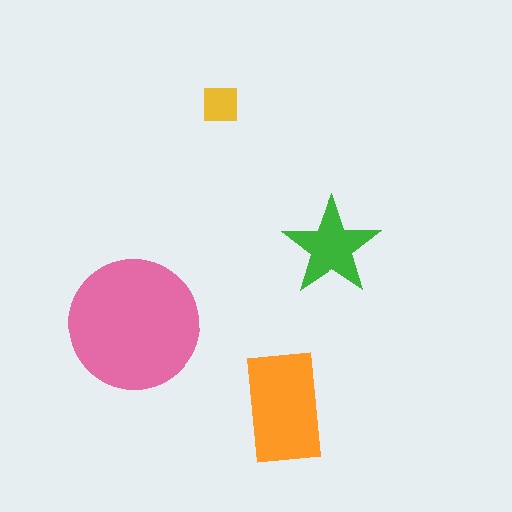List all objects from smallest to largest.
The yellow square, the green star, the orange rectangle, the pink circle.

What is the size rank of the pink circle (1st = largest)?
1st.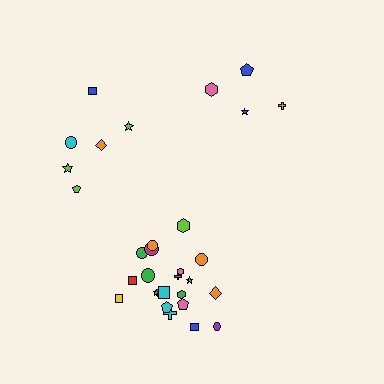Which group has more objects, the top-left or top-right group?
The top-left group.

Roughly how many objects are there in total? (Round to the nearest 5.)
Roughly 30 objects in total.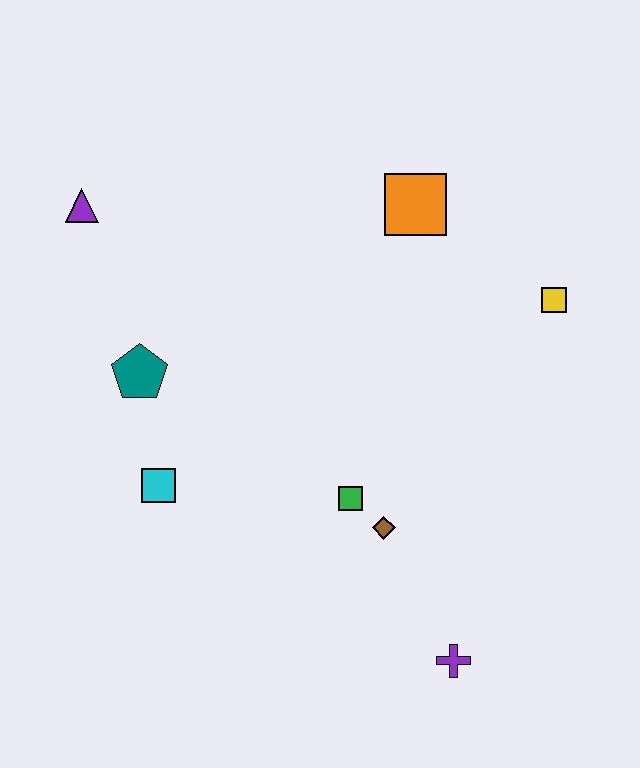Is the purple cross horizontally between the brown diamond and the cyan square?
No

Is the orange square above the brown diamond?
Yes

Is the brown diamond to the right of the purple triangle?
Yes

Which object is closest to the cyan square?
The teal pentagon is closest to the cyan square.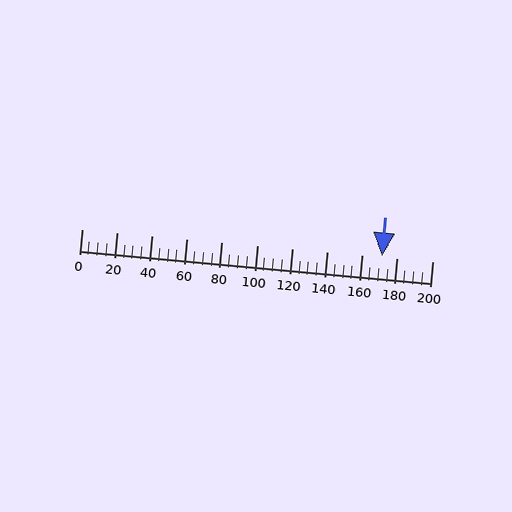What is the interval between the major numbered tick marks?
The major tick marks are spaced 20 units apart.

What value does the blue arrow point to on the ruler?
The blue arrow points to approximately 172.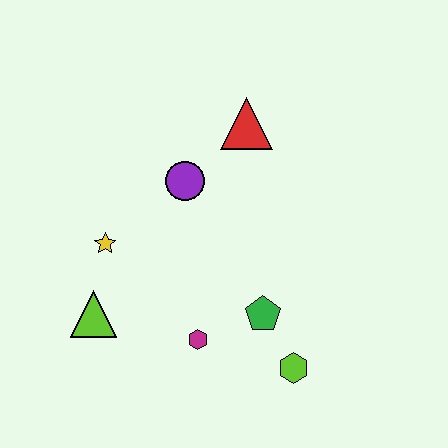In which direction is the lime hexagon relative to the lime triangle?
The lime hexagon is to the right of the lime triangle.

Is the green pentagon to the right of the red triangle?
Yes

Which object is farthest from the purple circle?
The lime hexagon is farthest from the purple circle.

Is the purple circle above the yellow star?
Yes